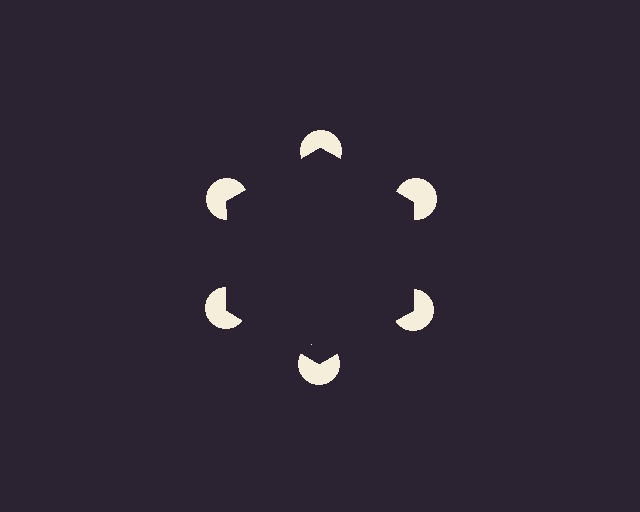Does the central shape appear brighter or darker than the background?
It typically appears slightly darker than the background, even though no actual brightness change is drawn.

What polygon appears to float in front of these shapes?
An illusory hexagon — its edges are inferred from the aligned wedge cuts in the pac-man discs, not physically drawn.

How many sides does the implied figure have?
6 sides.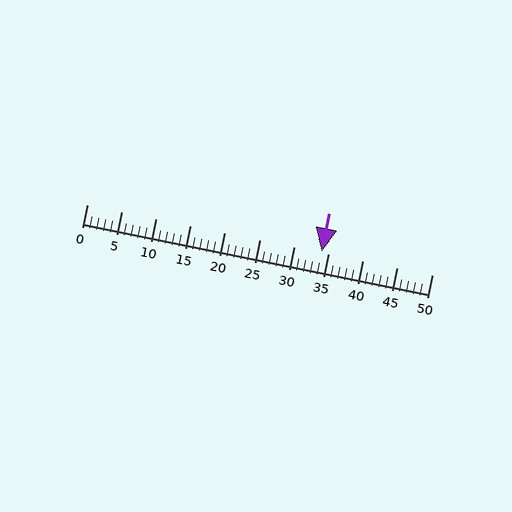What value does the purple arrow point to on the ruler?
The purple arrow points to approximately 34.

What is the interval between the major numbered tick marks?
The major tick marks are spaced 5 units apart.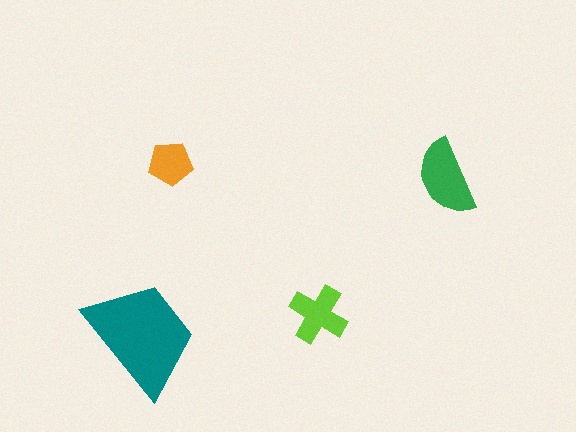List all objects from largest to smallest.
The teal trapezoid, the green semicircle, the lime cross, the orange pentagon.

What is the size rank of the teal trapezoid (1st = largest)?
1st.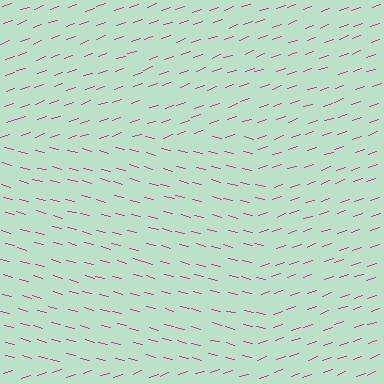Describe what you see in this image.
The image is filled with small magenta line segments. A rectangle region in the image has lines oriented differently from the surrounding lines, creating a visible texture boundary.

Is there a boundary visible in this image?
Yes, there is a texture boundary formed by a change in line orientation.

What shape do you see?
I see a rectangle.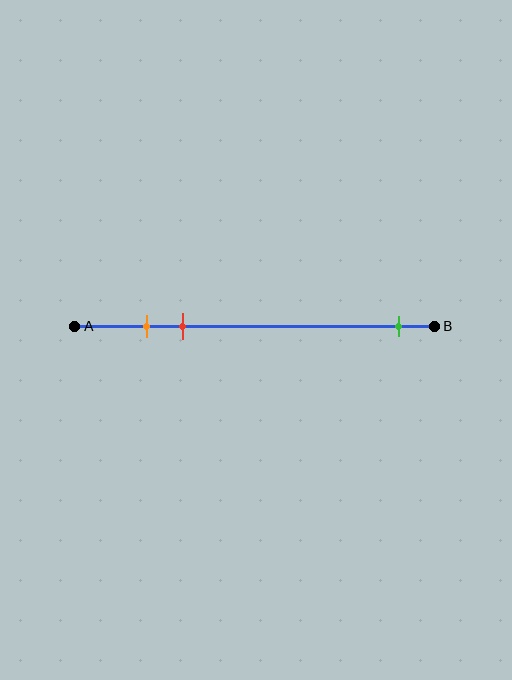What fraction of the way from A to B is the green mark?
The green mark is approximately 90% (0.9) of the way from A to B.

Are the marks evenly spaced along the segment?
No, the marks are not evenly spaced.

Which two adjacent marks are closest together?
The orange and red marks are the closest adjacent pair.